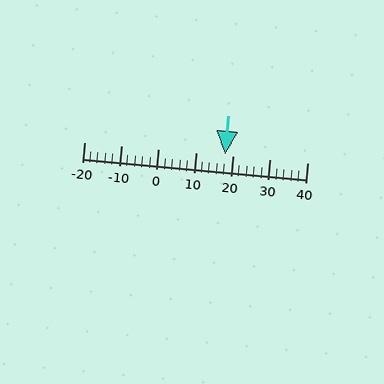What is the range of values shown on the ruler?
The ruler shows values from -20 to 40.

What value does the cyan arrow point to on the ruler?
The cyan arrow points to approximately 18.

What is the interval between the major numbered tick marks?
The major tick marks are spaced 10 units apart.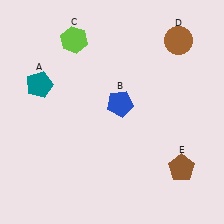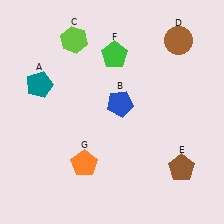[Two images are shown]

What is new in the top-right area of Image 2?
A green pentagon (F) was added in the top-right area of Image 2.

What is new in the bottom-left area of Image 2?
An orange pentagon (G) was added in the bottom-left area of Image 2.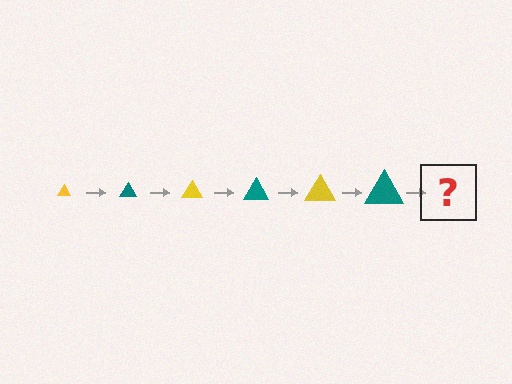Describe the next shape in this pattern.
It should be a yellow triangle, larger than the previous one.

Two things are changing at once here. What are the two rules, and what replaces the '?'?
The two rules are that the triangle grows larger each step and the color cycles through yellow and teal. The '?' should be a yellow triangle, larger than the previous one.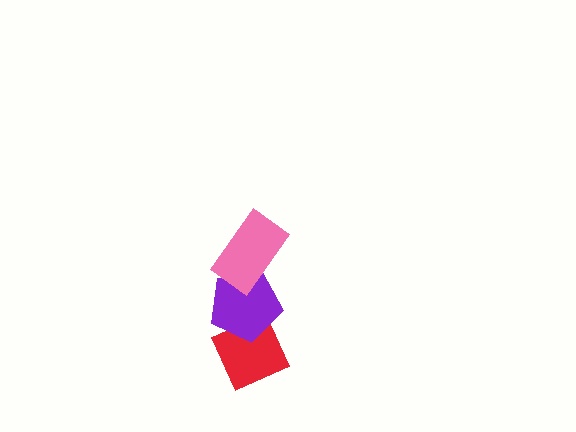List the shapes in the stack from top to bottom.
From top to bottom: the pink rectangle, the purple pentagon, the red diamond.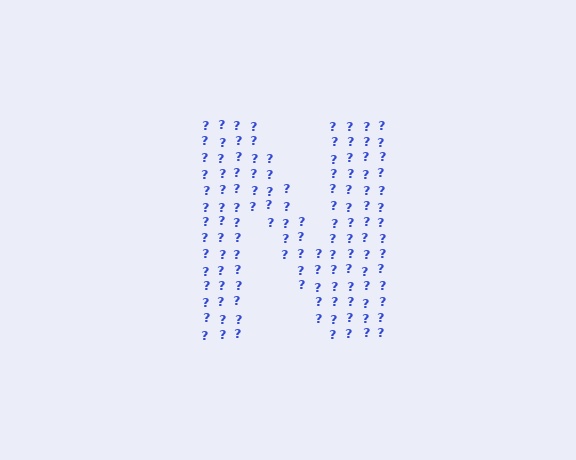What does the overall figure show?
The overall figure shows the letter N.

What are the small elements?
The small elements are question marks.